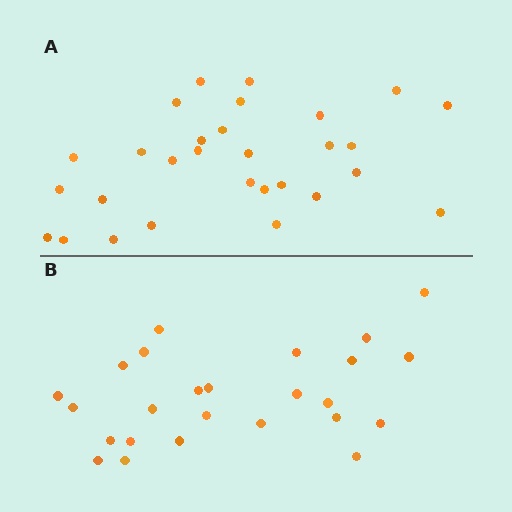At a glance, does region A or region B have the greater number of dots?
Region A (the top region) has more dots.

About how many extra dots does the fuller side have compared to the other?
Region A has about 4 more dots than region B.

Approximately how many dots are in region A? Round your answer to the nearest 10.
About 30 dots. (The exact count is 29, which rounds to 30.)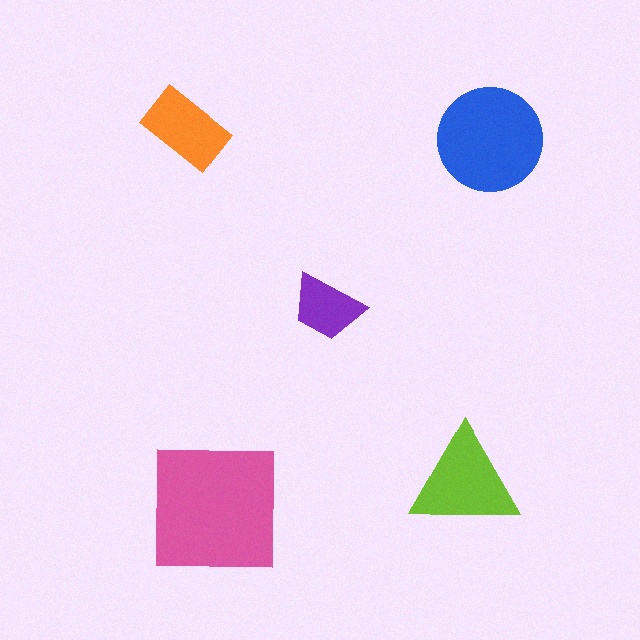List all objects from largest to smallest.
The pink square, the blue circle, the lime triangle, the orange rectangle, the purple trapezoid.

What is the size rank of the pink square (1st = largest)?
1st.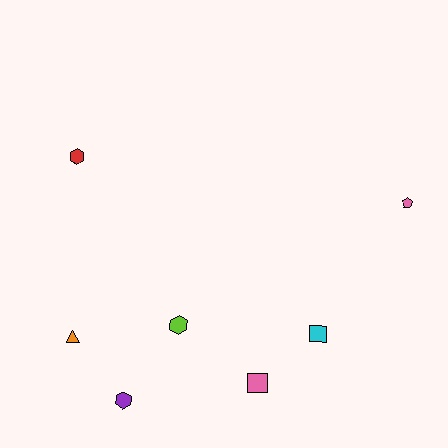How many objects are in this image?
There are 7 objects.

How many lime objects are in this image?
There is 1 lime object.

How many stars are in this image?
There are no stars.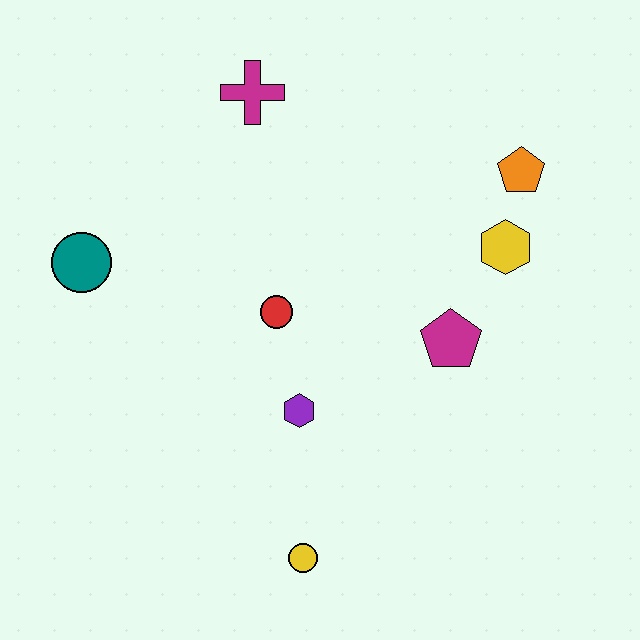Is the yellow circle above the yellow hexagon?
No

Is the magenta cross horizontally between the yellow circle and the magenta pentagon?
No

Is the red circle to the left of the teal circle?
No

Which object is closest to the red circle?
The purple hexagon is closest to the red circle.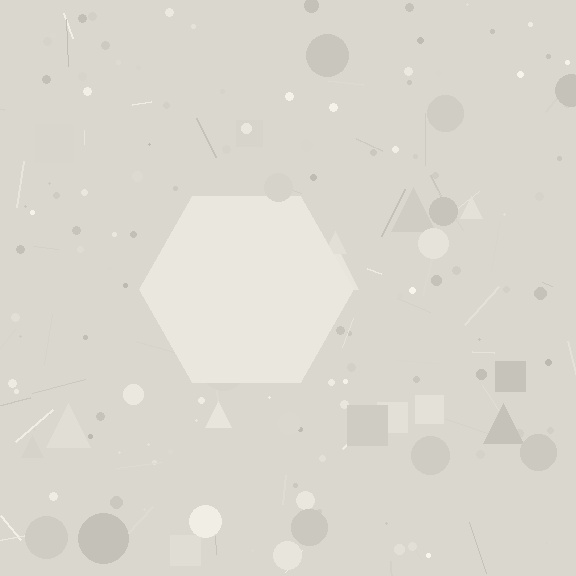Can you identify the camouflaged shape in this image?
The camouflaged shape is a hexagon.